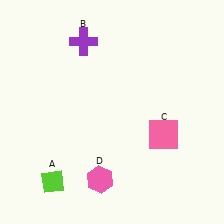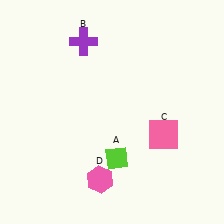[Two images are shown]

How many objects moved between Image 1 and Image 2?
1 object moved between the two images.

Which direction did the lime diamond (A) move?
The lime diamond (A) moved right.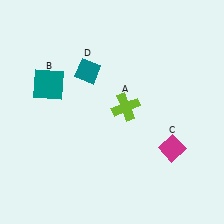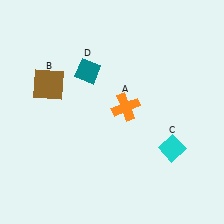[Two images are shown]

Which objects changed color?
A changed from lime to orange. B changed from teal to brown. C changed from magenta to cyan.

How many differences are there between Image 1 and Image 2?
There are 3 differences between the two images.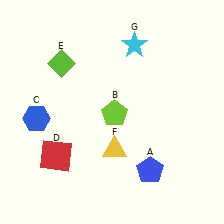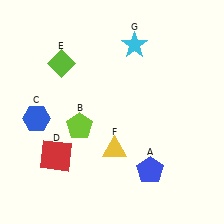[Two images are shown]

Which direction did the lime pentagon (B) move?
The lime pentagon (B) moved left.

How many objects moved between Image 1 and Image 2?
1 object moved between the two images.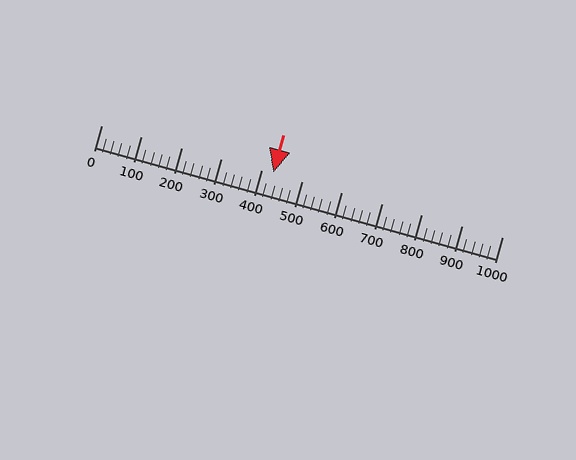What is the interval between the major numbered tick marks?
The major tick marks are spaced 100 units apart.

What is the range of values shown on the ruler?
The ruler shows values from 0 to 1000.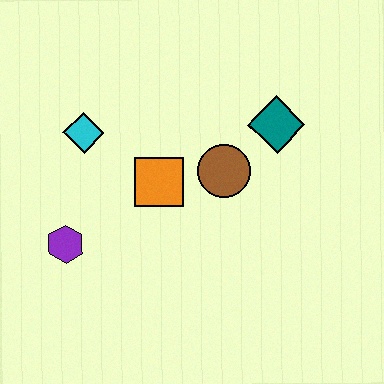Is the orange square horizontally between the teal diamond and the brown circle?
No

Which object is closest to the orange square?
The brown circle is closest to the orange square.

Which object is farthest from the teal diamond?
The purple hexagon is farthest from the teal diamond.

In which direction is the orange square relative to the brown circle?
The orange square is to the left of the brown circle.